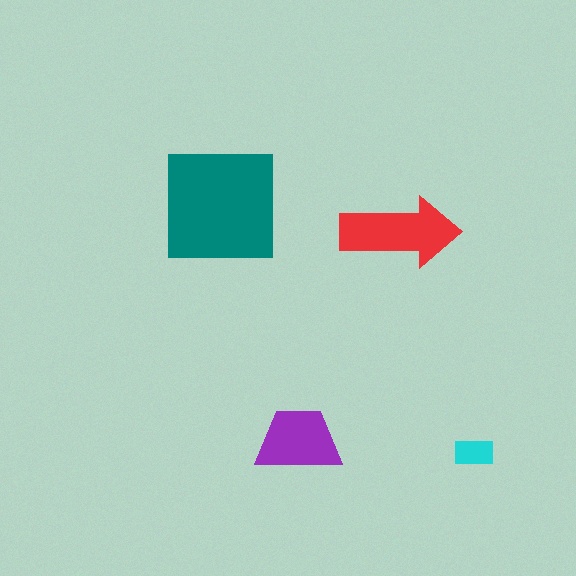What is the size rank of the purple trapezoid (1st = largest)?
3rd.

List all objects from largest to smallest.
The teal square, the red arrow, the purple trapezoid, the cyan rectangle.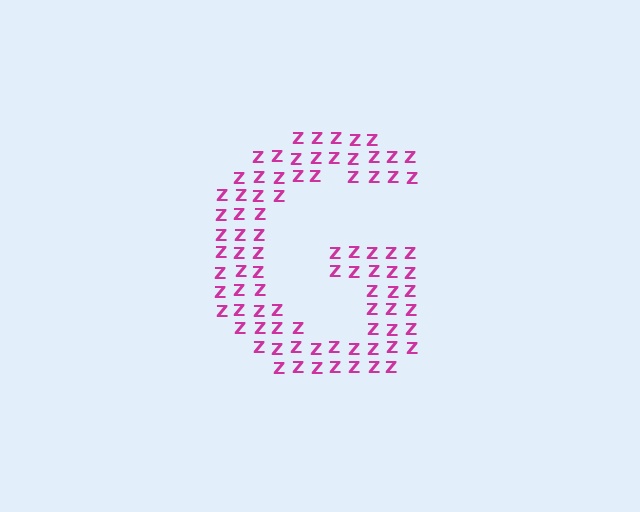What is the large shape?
The large shape is the letter G.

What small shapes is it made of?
It is made of small letter Z's.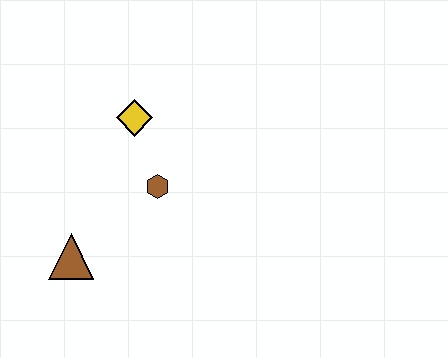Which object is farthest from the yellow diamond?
The brown triangle is farthest from the yellow diamond.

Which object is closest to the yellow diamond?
The brown hexagon is closest to the yellow diamond.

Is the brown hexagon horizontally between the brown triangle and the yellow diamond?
No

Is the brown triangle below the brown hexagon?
Yes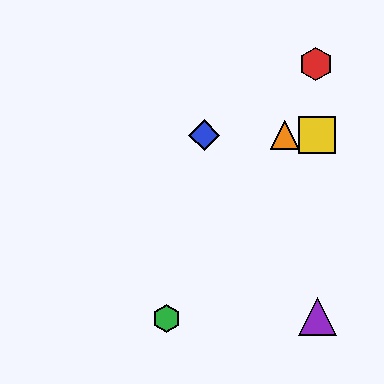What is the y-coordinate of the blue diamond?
The blue diamond is at y≈135.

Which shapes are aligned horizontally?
The blue diamond, the yellow square, the orange triangle are aligned horizontally.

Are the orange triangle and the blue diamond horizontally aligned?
Yes, both are at y≈135.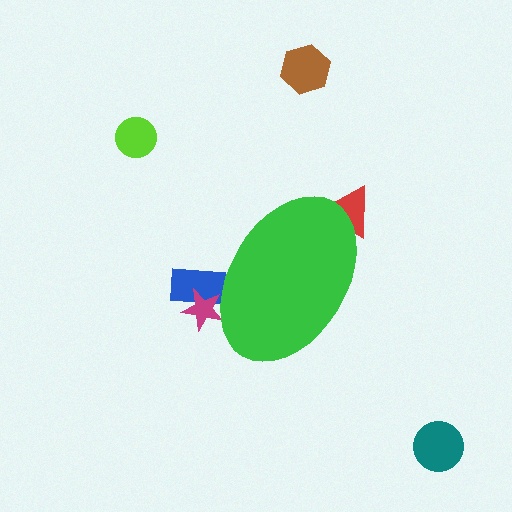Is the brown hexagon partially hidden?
No, the brown hexagon is fully visible.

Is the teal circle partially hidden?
No, the teal circle is fully visible.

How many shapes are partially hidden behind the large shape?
3 shapes are partially hidden.